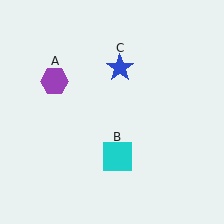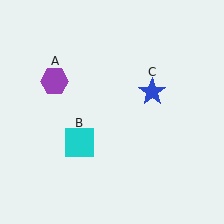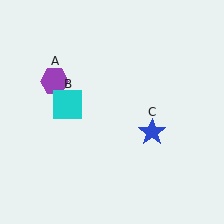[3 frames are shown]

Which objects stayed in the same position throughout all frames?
Purple hexagon (object A) remained stationary.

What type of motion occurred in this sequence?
The cyan square (object B), blue star (object C) rotated clockwise around the center of the scene.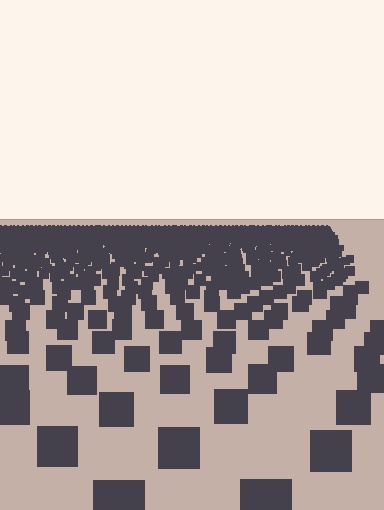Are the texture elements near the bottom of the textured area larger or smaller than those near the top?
Larger. Near the bottom, elements are closer to the viewer and appear at a bigger on-screen size.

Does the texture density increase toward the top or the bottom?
Density increases toward the top.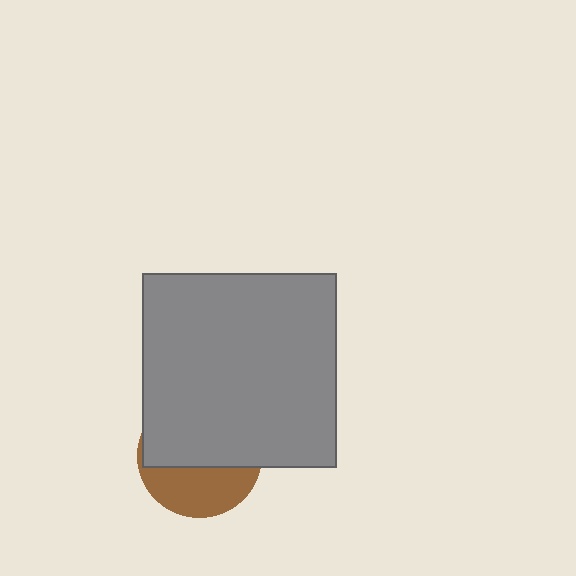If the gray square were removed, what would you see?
You would see the complete brown circle.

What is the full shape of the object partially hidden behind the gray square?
The partially hidden object is a brown circle.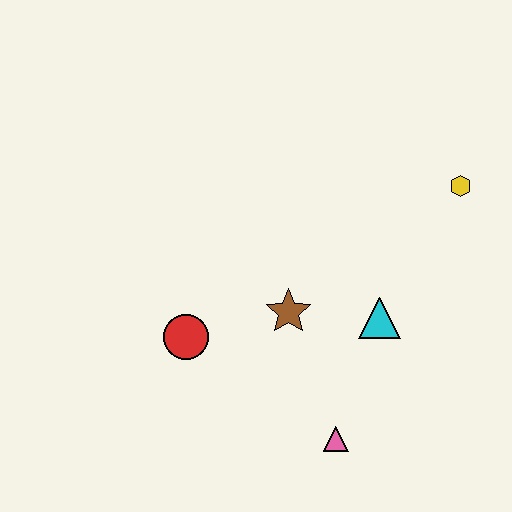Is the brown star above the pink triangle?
Yes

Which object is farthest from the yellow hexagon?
The red circle is farthest from the yellow hexagon.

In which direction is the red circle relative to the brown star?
The red circle is to the left of the brown star.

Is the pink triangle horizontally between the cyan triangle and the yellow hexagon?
No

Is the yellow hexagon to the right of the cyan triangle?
Yes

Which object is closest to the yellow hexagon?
The cyan triangle is closest to the yellow hexagon.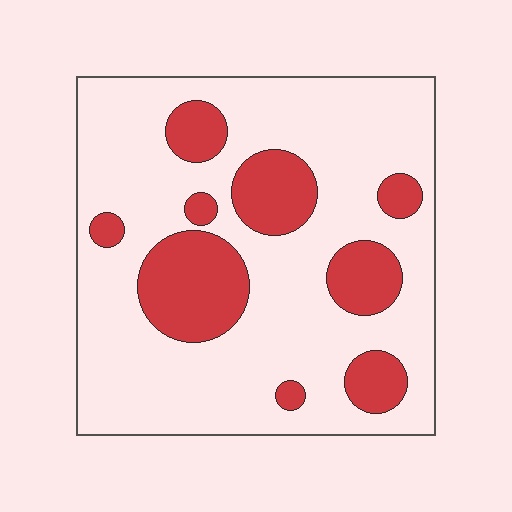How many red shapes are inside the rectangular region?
9.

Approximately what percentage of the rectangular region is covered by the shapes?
Approximately 25%.